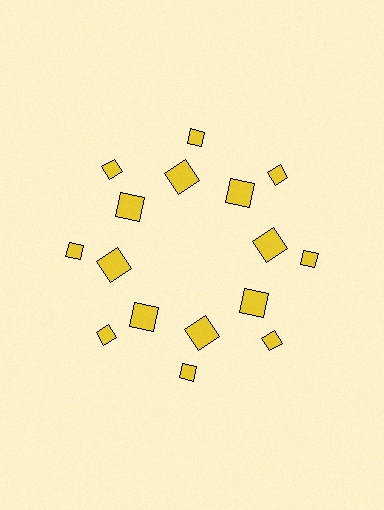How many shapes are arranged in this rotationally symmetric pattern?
There are 16 shapes, arranged in 8 groups of 2.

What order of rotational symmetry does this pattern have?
This pattern has 8-fold rotational symmetry.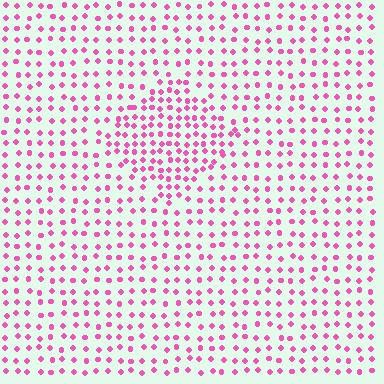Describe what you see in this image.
The image contains small pink elements arranged at two different densities. A diamond-shaped region is visible where the elements are more densely packed than the surrounding area.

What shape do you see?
I see a diamond.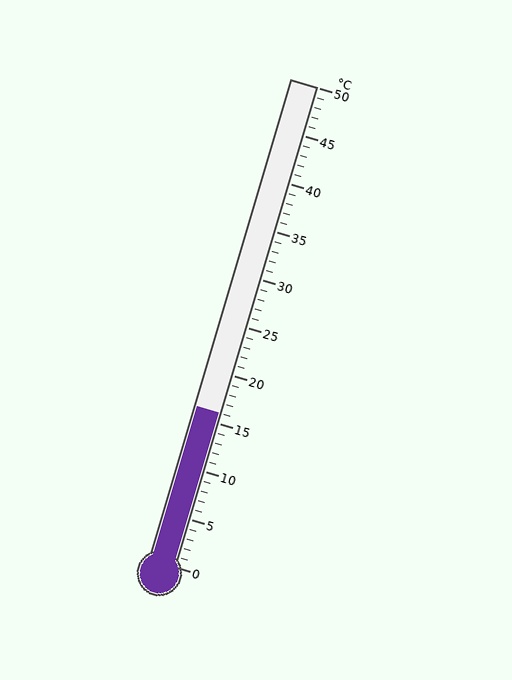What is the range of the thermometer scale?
The thermometer scale ranges from 0°C to 50°C.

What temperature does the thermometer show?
The thermometer shows approximately 16°C.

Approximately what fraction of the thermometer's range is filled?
The thermometer is filled to approximately 30% of its range.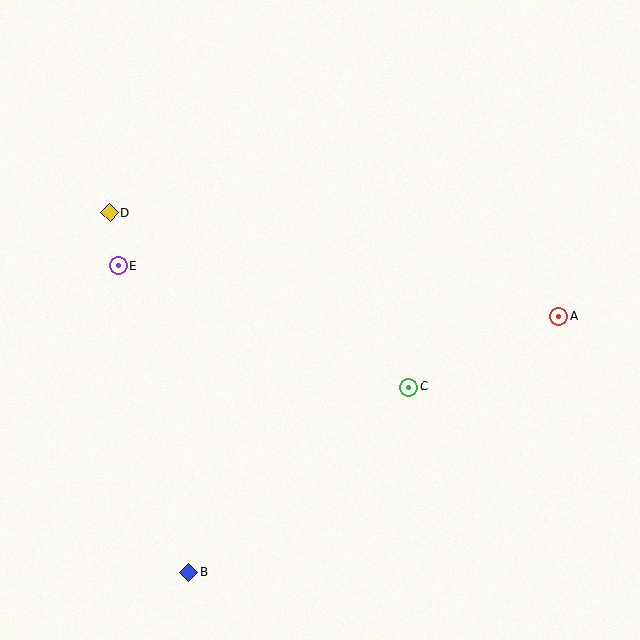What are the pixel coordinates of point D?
Point D is at (110, 213).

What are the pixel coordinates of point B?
Point B is at (189, 572).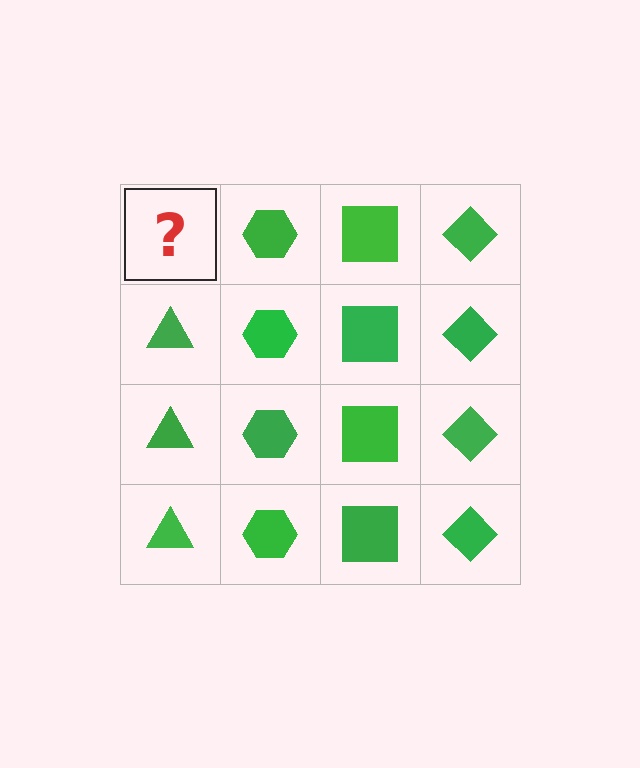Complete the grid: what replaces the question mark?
The question mark should be replaced with a green triangle.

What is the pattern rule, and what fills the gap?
The rule is that each column has a consistent shape. The gap should be filled with a green triangle.